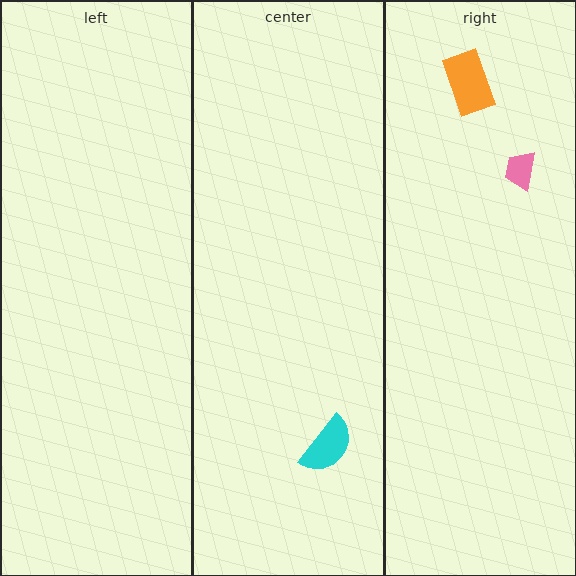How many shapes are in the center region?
1.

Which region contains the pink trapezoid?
The right region.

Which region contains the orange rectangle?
The right region.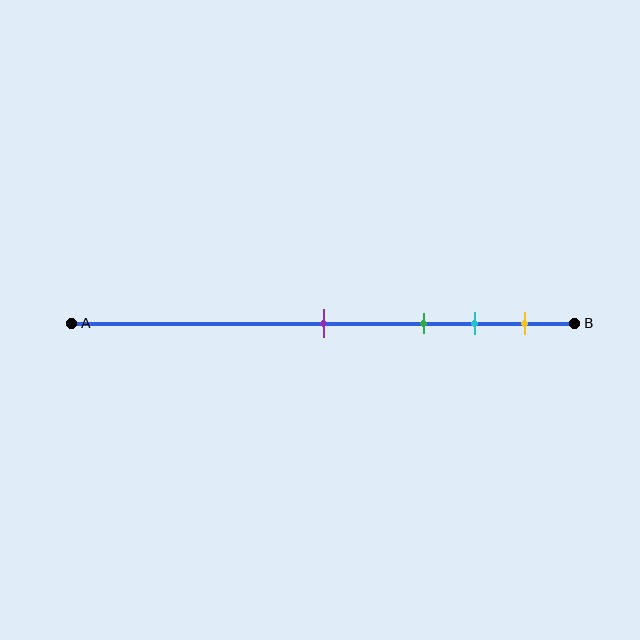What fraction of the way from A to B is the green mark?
The green mark is approximately 70% (0.7) of the way from A to B.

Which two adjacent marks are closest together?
The cyan and yellow marks are the closest adjacent pair.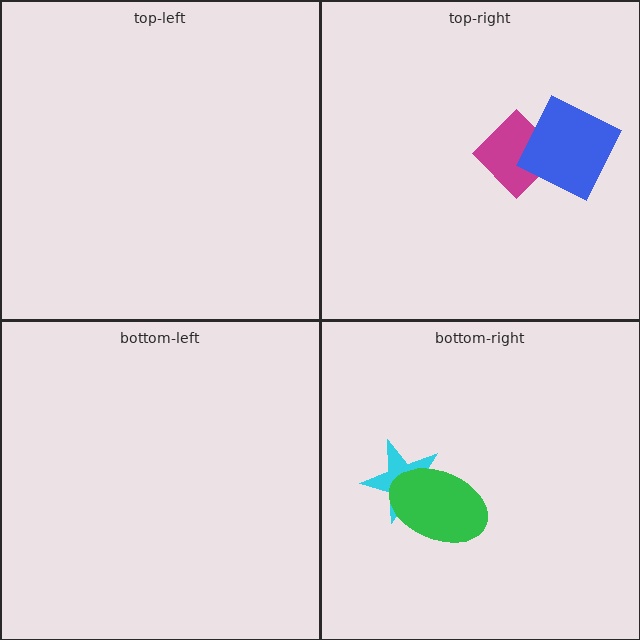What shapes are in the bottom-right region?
The cyan star, the green ellipse.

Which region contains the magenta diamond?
The top-right region.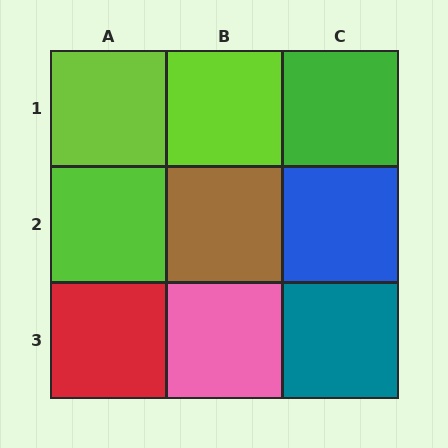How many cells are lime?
3 cells are lime.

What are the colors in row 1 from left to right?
Lime, lime, green.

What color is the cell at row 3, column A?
Red.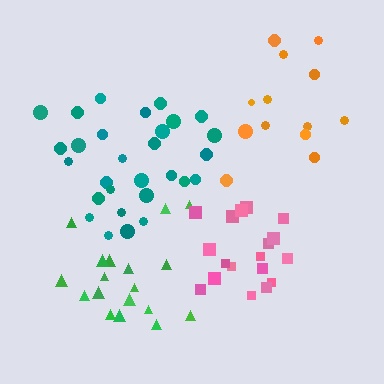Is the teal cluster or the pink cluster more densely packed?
Pink.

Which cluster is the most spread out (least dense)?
Orange.